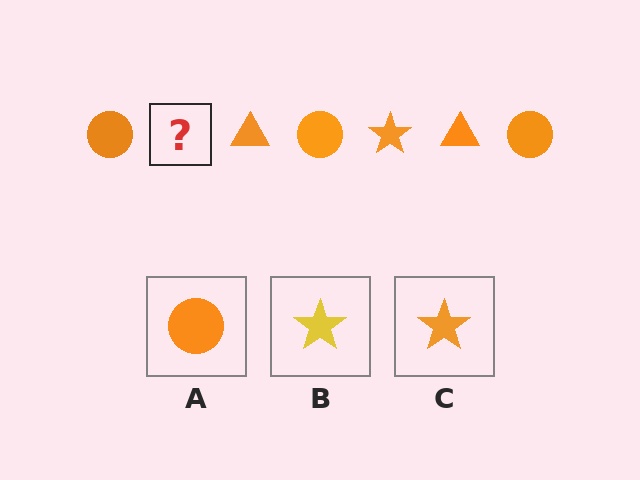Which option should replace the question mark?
Option C.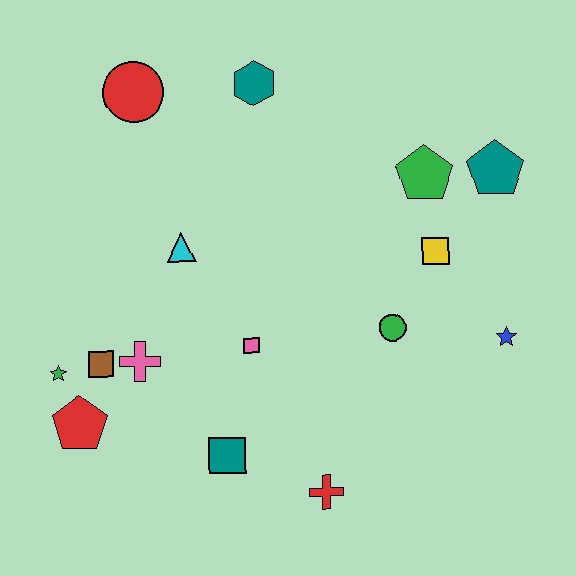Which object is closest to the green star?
The brown square is closest to the green star.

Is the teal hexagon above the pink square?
Yes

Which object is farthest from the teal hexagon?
The red cross is farthest from the teal hexagon.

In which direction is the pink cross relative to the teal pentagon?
The pink cross is to the left of the teal pentagon.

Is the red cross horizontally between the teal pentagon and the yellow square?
No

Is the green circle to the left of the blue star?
Yes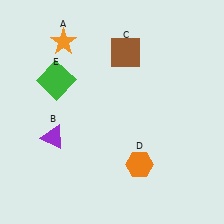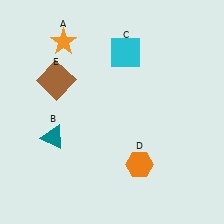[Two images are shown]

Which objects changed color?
B changed from purple to teal. C changed from brown to cyan. E changed from green to brown.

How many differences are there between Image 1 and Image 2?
There are 3 differences between the two images.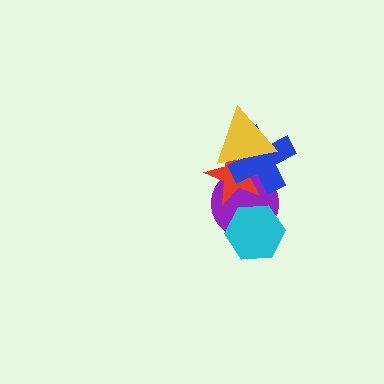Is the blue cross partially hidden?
Yes, it is partially covered by another shape.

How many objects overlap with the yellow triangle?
2 objects overlap with the yellow triangle.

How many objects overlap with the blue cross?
3 objects overlap with the blue cross.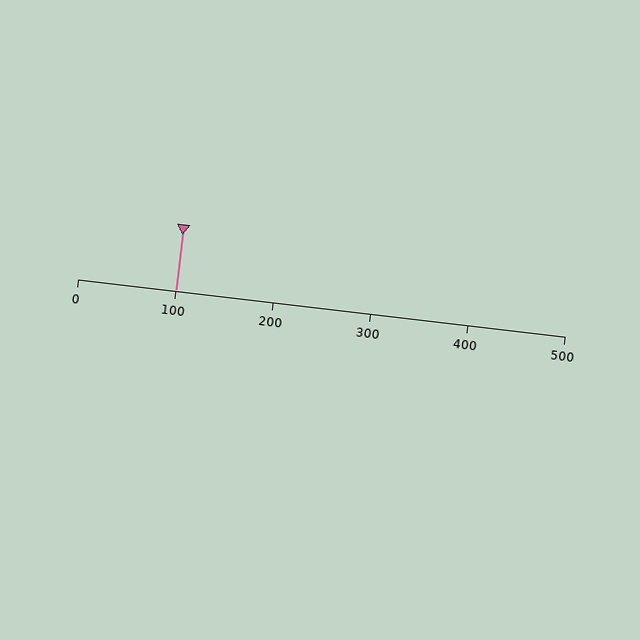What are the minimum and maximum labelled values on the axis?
The axis runs from 0 to 500.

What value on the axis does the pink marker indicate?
The marker indicates approximately 100.